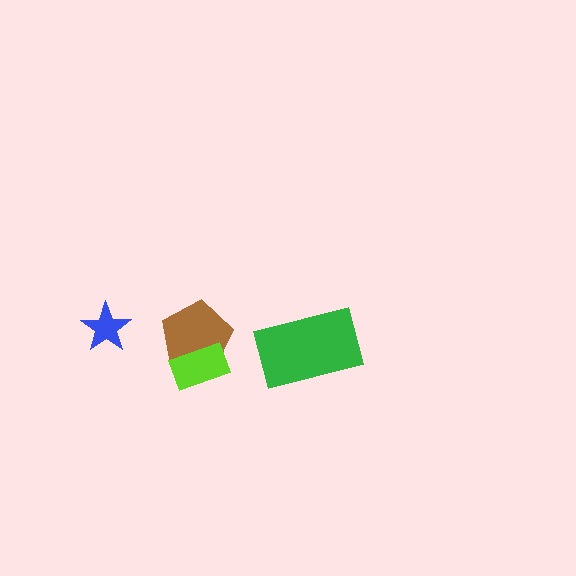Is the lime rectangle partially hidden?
No, no other shape covers it.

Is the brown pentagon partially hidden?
Yes, it is partially covered by another shape.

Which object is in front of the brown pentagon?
The lime rectangle is in front of the brown pentagon.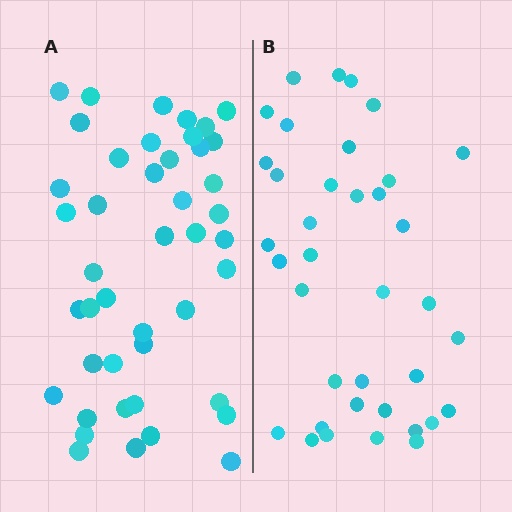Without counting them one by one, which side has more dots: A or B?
Region A (the left region) has more dots.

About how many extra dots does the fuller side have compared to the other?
Region A has roughly 8 or so more dots than region B.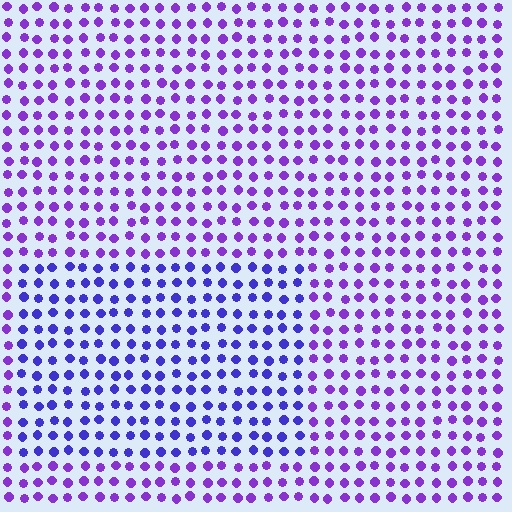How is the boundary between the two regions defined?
The boundary is defined purely by a slight shift in hue (about 28 degrees). Spacing, size, and orientation are identical on both sides.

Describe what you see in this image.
The image is filled with small purple elements in a uniform arrangement. A rectangle-shaped region is visible where the elements are tinted to a slightly different hue, forming a subtle color boundary.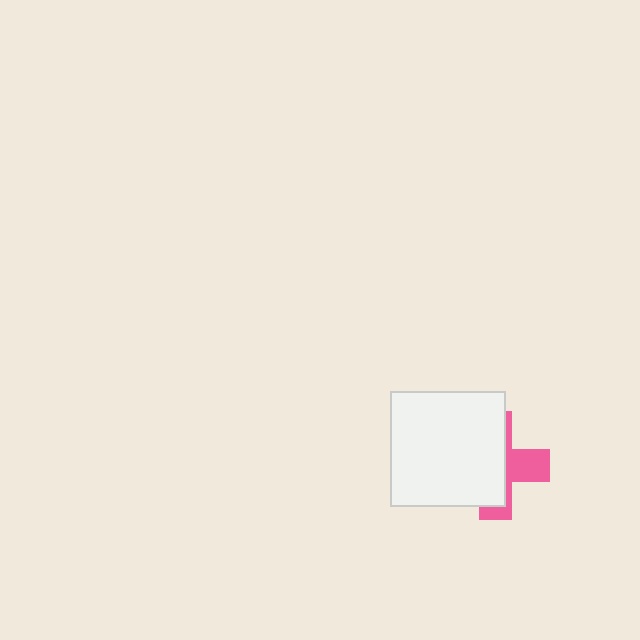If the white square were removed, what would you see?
You would see the complete pink cross.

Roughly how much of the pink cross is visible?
A small part of it is visible (roughly 37%).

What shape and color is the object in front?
The object in front is a white square.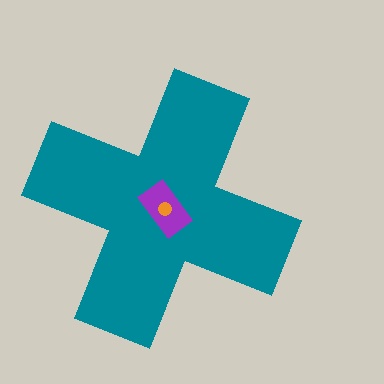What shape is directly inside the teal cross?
The purple rectangle.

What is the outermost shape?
The teal cross.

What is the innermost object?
The orange circle.